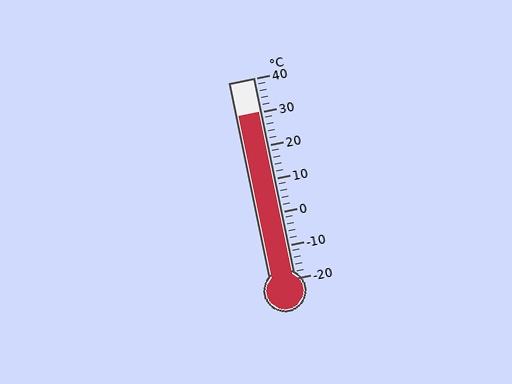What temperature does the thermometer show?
The thermometer shows approximately 30°C.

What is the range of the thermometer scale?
The thermometer scale ranges from -20°C to 40°C.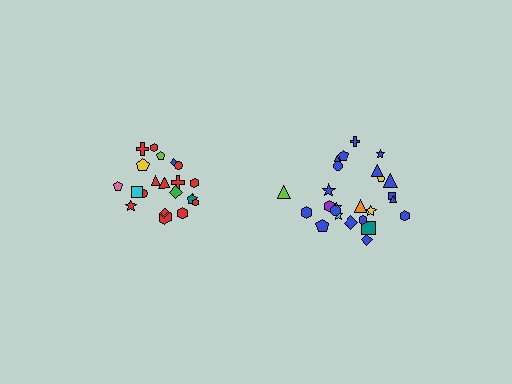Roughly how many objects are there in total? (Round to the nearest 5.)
Roughly 45 objects in total.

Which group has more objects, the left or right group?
The right group.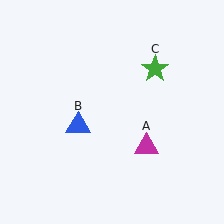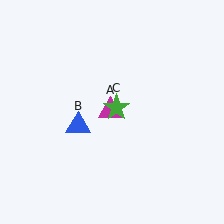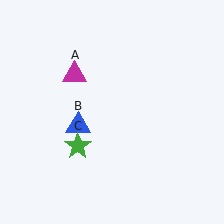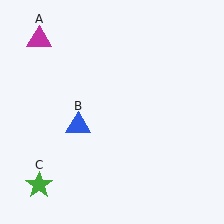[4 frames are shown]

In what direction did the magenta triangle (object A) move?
The magenta triangle (object A) moved up and to the left.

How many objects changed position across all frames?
2 objects changed position: magenta triangle (object A), green star (object C).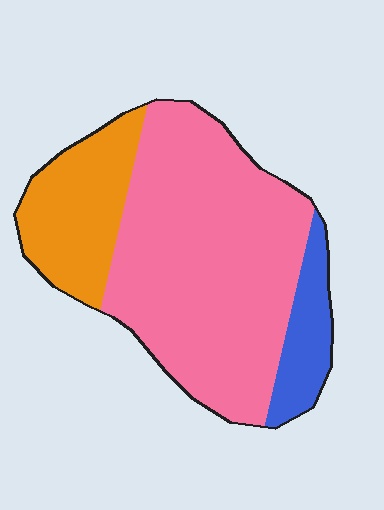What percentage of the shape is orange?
Orange covers roughly 20% of the shape.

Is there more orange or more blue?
Orange.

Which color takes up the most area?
Pink, at roughly 65%.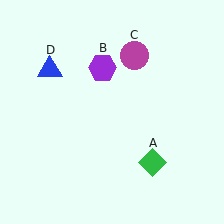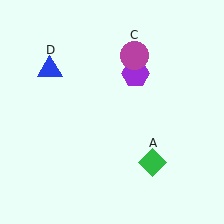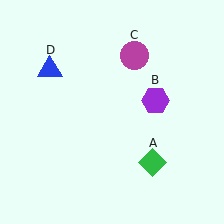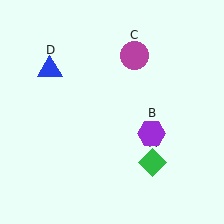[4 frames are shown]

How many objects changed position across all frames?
1 object changed position: purple hexagon (object B).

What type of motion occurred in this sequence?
The purple hexagon (object B) rotated clockwise around the center of the scene.